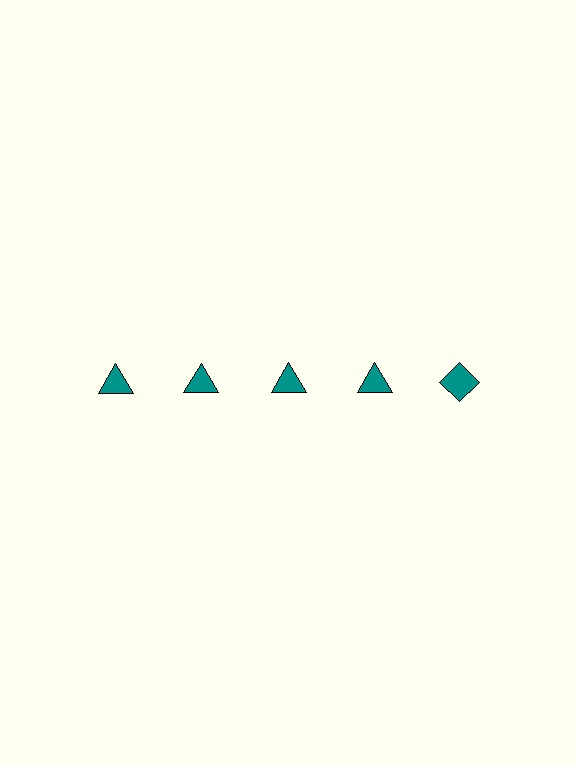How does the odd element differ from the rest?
It has a different shape: diamond instead of triangle.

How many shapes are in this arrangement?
There are 5 shapes arranged in a grid pattern.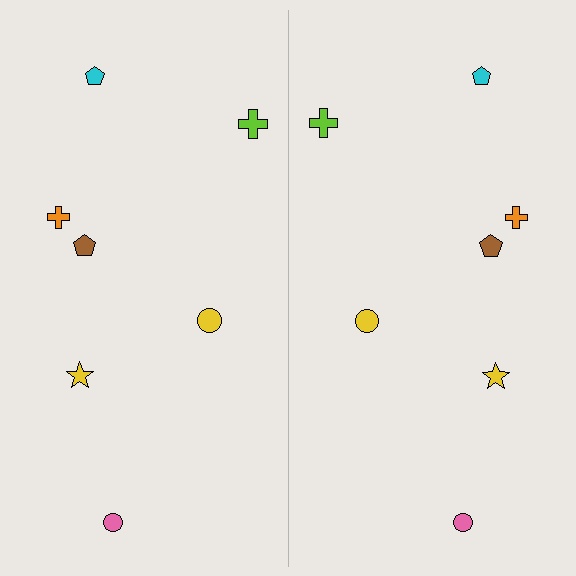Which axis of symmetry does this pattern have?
The pattern has a vertical axis of symmetry running through the center of the image.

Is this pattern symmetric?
Yes, this pattern has bilateral (reflection) symmetry.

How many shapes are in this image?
There are 14 shapes in this image.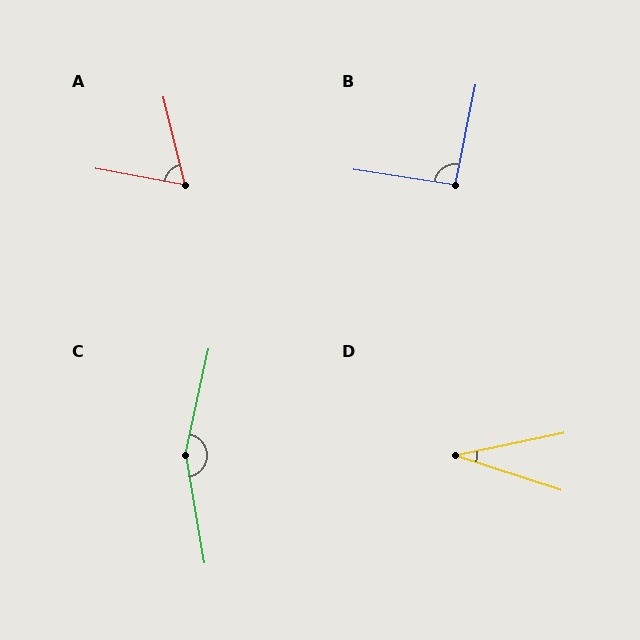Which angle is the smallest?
D, at approximately 30 degrees.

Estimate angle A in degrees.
Approximately 66 degrees.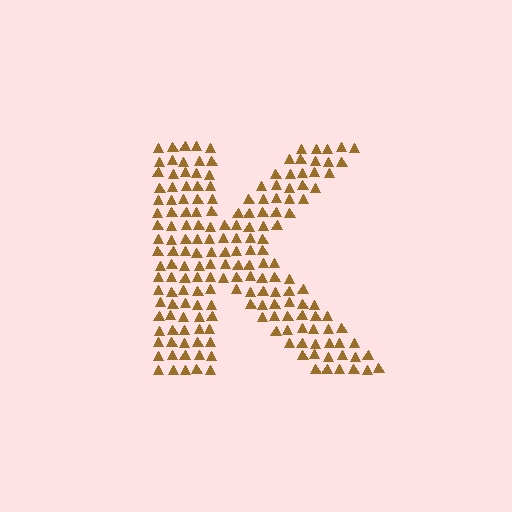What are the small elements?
The small elements are triangles.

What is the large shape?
The large shape is the letter K.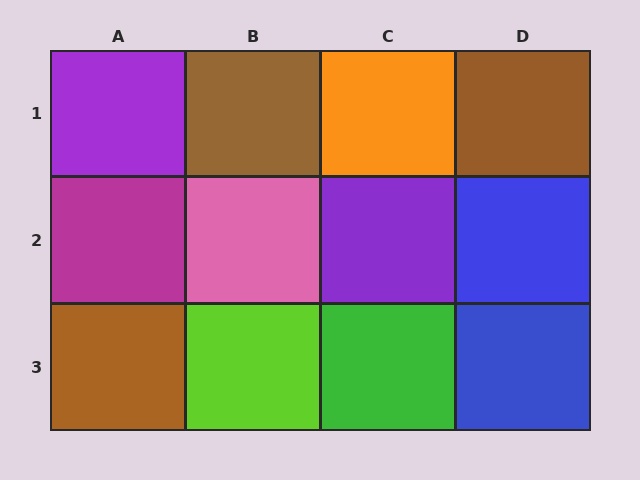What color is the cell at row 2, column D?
Blue.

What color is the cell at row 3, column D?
Blue.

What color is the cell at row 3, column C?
Green.